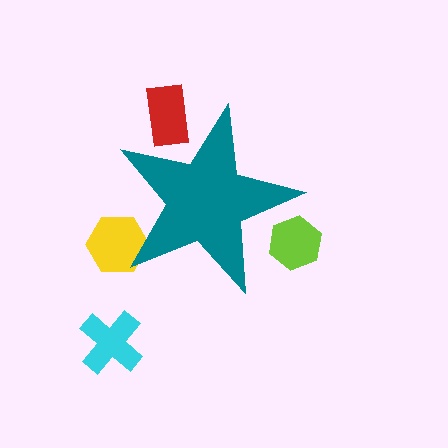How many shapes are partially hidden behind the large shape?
3 shapes are partially hidden.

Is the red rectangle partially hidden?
Yes, the red rectangle is partially hidden behind the teal star.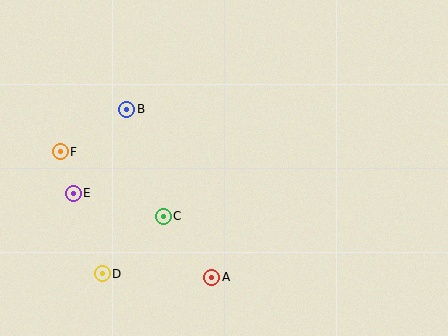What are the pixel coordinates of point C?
Point C is at (163, 216).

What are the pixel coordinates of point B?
Point B is at (127, 109).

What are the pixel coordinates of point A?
Point A is at (212, 277).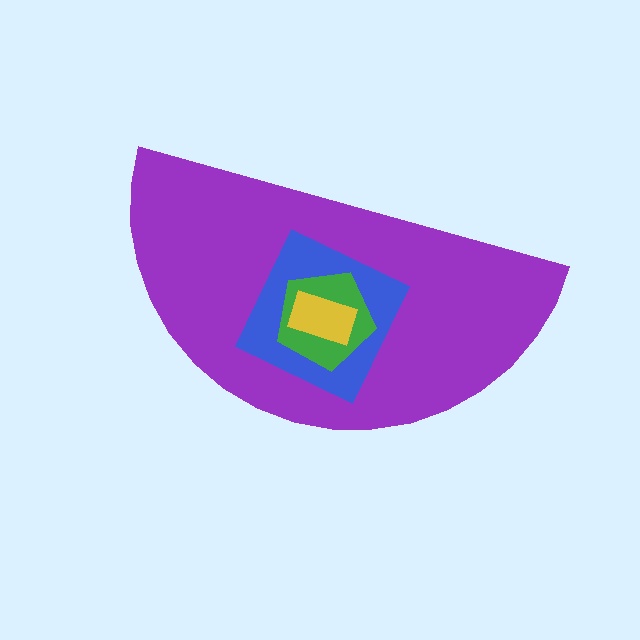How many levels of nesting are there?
4.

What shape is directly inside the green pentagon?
The yellow rectangle.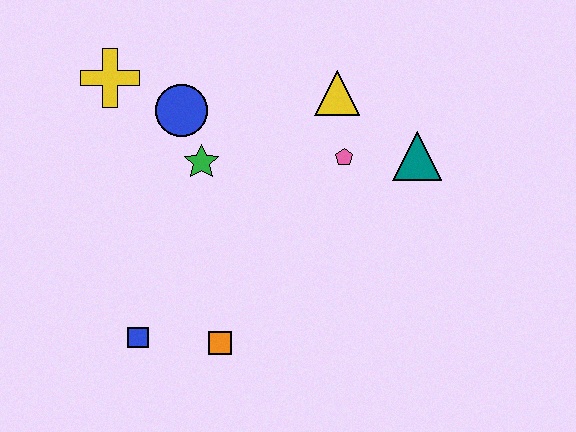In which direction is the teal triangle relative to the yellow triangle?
The teal triangle is to the right of the yellow triangle.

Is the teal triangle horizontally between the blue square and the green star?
No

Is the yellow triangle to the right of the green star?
Yes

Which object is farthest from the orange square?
The yellow cross is farthest from the orange square.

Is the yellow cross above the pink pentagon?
Yes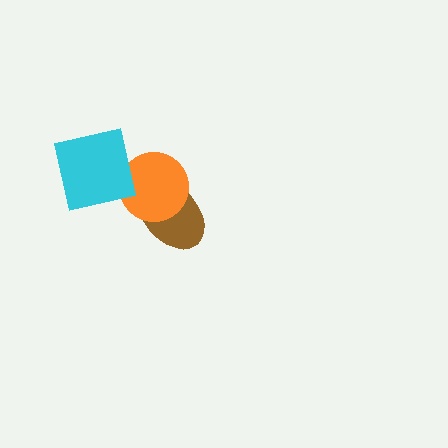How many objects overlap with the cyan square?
1 object overlaps with the cyan square.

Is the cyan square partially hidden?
No, no other shape covers it.